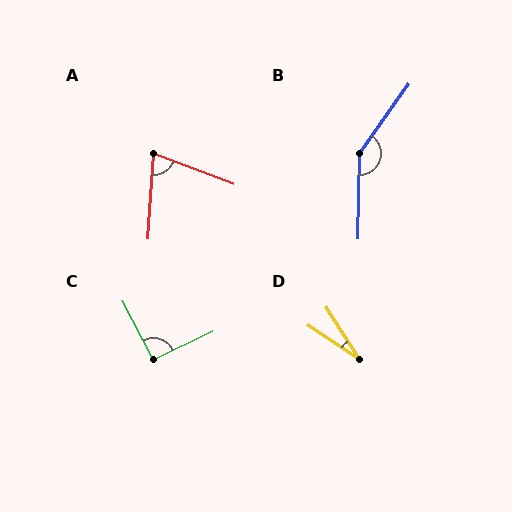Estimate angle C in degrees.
Approximately 92 degrees.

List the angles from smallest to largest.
D (23°), A (73°), C (92°), B (145°).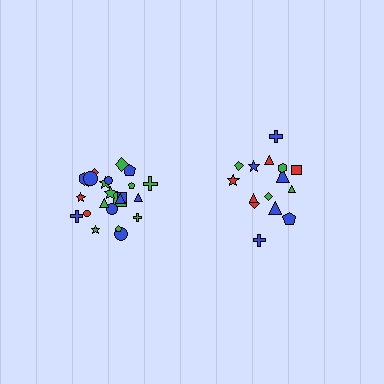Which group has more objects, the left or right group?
The left group.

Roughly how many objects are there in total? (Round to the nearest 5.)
Roughly 40 objects in total.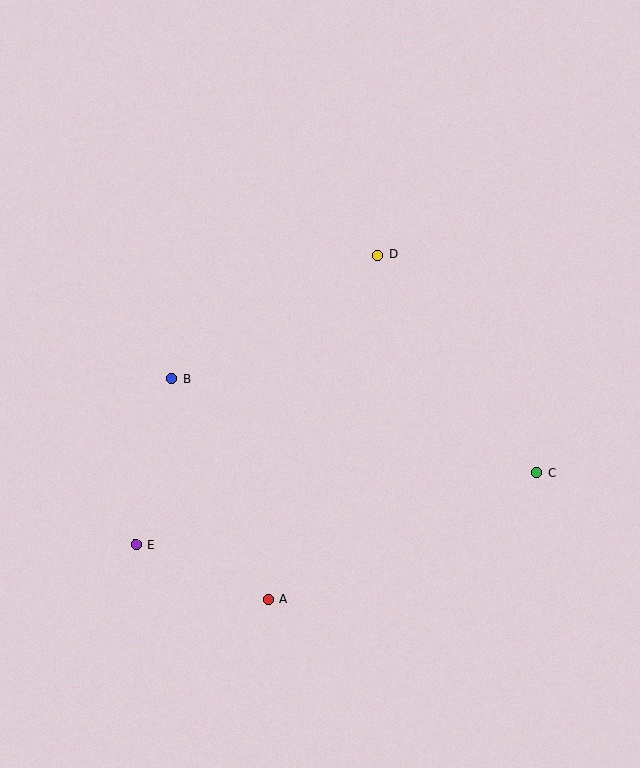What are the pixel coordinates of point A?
Point A is at (268, 600).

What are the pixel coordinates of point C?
Point C is at (537, 473).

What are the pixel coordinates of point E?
Point E is at (136, 545).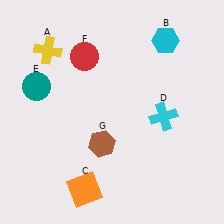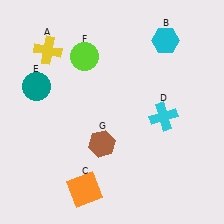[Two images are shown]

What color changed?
The circle (F) changed from red in Image 1 to lime in Image 2.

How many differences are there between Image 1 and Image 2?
There is 1 difference between the two images.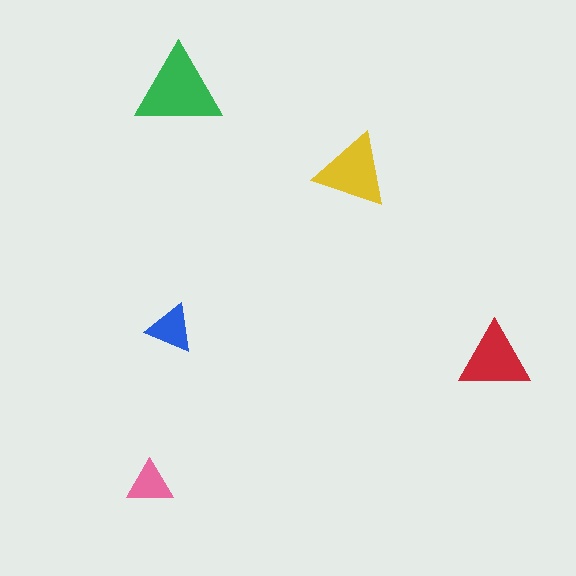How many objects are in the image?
There are 5 objects in the image.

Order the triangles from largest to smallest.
the green one, the yellow one, the red one, the blue one, the pink one.